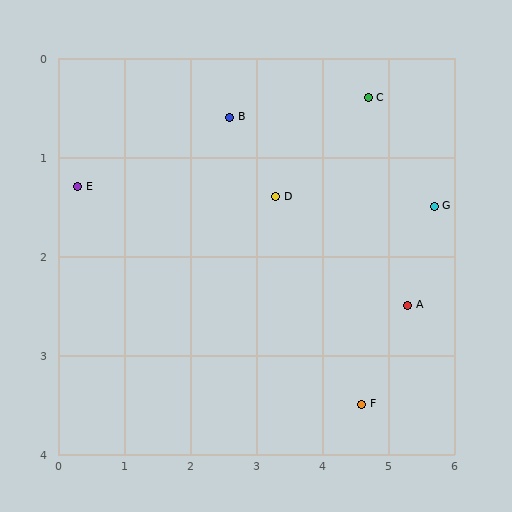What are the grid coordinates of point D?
Point D is at approximately (3.3, 1.4).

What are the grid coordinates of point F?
Point F is at approximately (4.6, 3.5).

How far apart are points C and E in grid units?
Points C and E are about 4.5 grid units apart.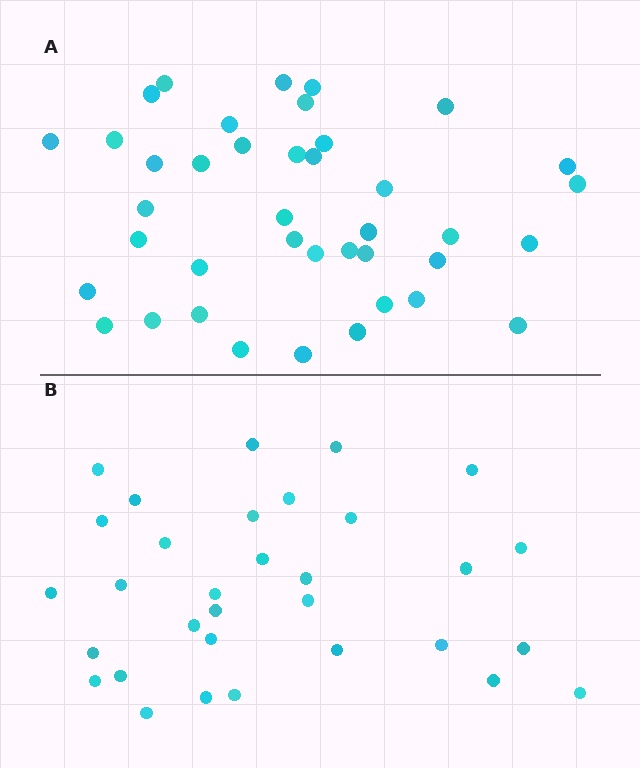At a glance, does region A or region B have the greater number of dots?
Region A (the top region) has more dots.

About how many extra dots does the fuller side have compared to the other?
Region A has roughly 8 or so more dots than region B.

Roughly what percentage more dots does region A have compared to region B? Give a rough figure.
About 25% more.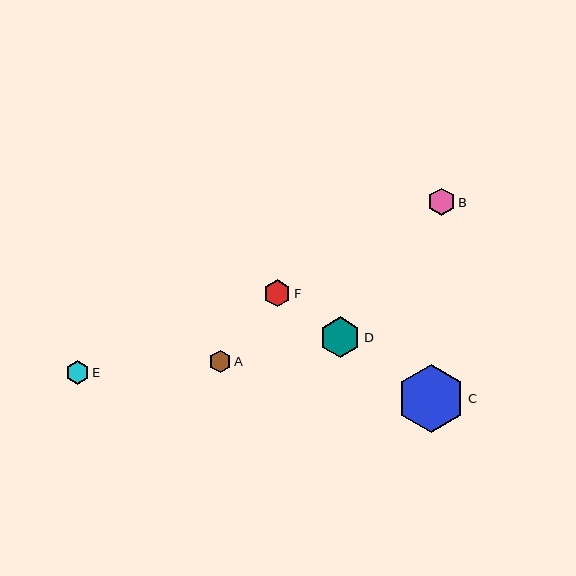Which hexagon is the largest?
Hexagon C is the largest with a size of approximately 68 pixels.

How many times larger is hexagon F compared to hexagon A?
Hexagon F is approximately 1.2 times the size of hexagon A.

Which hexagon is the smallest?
Hexagon A is the smallest with a size of approximately 23 pixels.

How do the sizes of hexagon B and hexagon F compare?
Hexagon B and hexagon F are approximately the same size.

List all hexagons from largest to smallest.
From largest to smallest: C, D, B, F, E, A.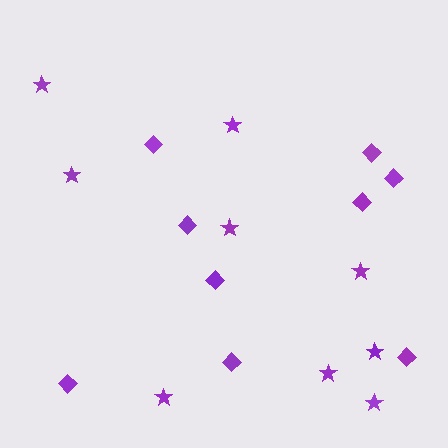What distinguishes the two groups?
There are 2 groups: one group of diamonds (9) and one group of stars (9).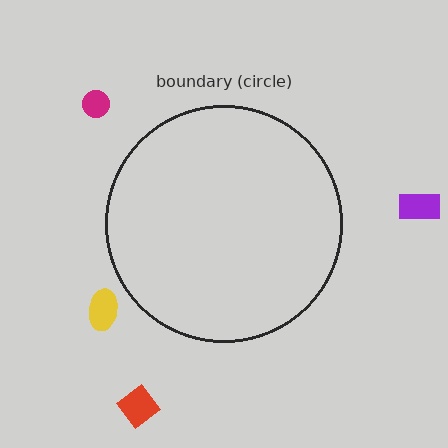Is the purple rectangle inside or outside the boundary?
Outside.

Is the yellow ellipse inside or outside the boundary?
Outside.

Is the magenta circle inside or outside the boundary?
Outside.